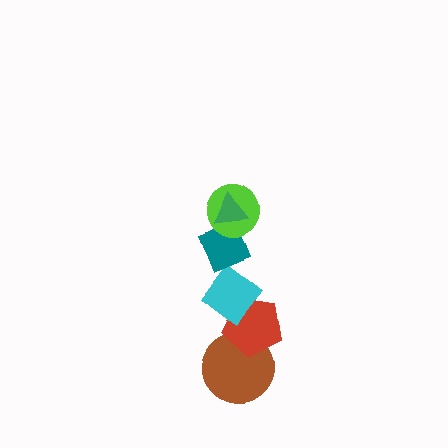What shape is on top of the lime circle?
The green triangle is on top of the lime circle.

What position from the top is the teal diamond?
The teal diamond is 3rd from the top.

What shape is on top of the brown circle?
The red pentagon is on top of the brown circle.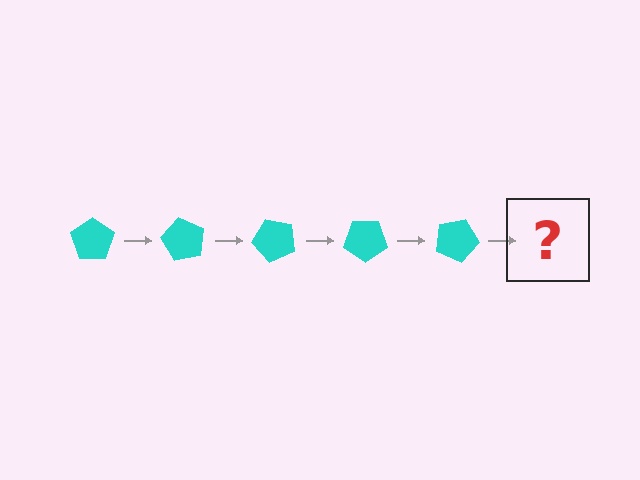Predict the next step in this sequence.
The next step is a cyan pentagon rotated 300 degrees.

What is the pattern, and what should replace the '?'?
The pattern is that the pentagon rotates 60 degrees each step. The '?' should be a cyan pentagon rotated 300 degrees.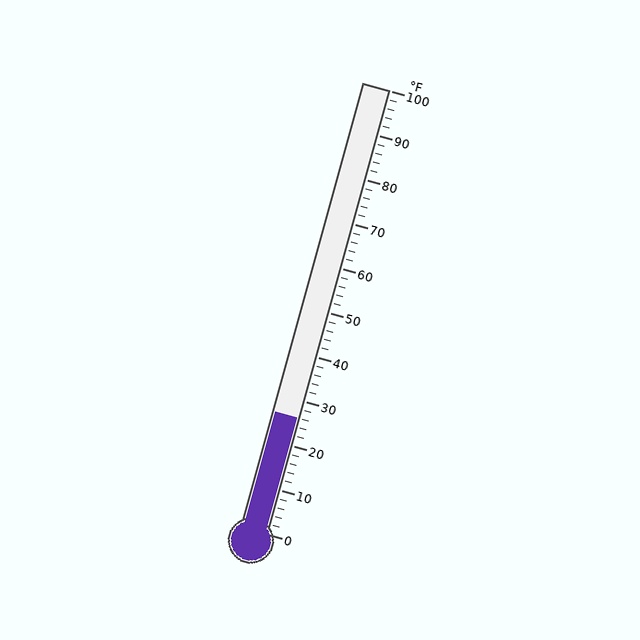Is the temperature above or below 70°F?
The temperature is below 70°F.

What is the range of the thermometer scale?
The thermometer scale ranges from 0°F to 100°F.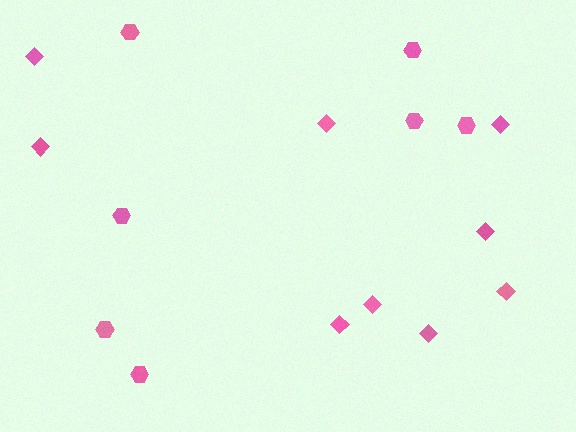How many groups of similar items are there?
There are 2 groups: one group of diamonds (9) and one group of hexagons (7).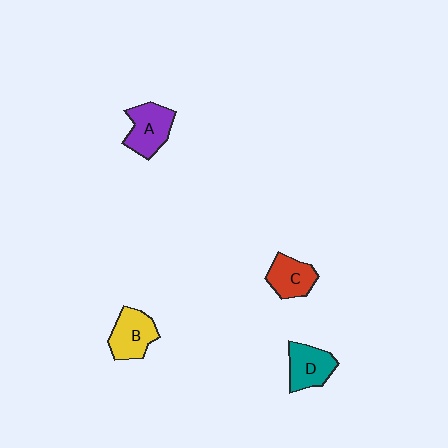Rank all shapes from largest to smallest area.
From largest to smallest: A (purple), B (yellow), D (teal), C (red).